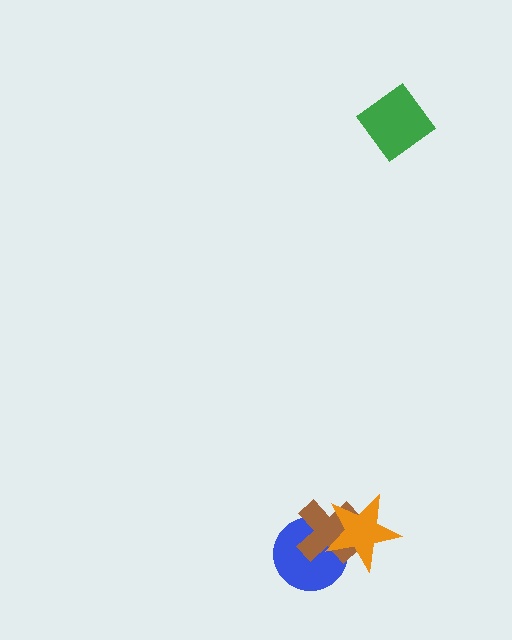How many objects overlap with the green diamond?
0 objects overlap with the green diamond.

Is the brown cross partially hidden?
Yes, it is partially covered by another shape.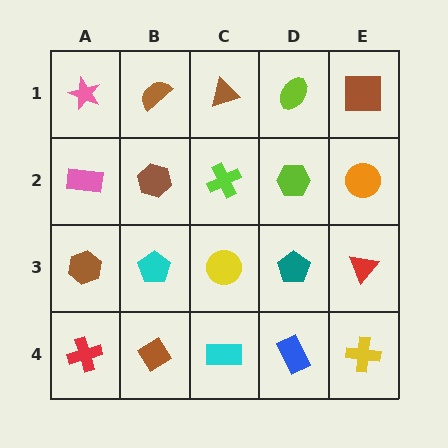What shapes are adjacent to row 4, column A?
A brown hexagon (row 3, column A), a brown diamond (row 4, column B).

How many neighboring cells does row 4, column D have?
3.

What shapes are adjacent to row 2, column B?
A brown semicircle (row 1, column B), a cyan pentagon (row 3, column B), a pink rectangle (row 2, column A), a lime cross (row 2, column C).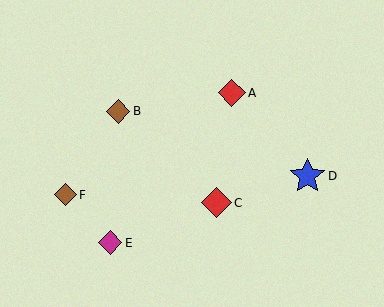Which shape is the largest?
The blue star (labeled D) is the largest.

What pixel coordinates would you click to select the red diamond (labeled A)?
Click at (232, 93) to select the red diamond A.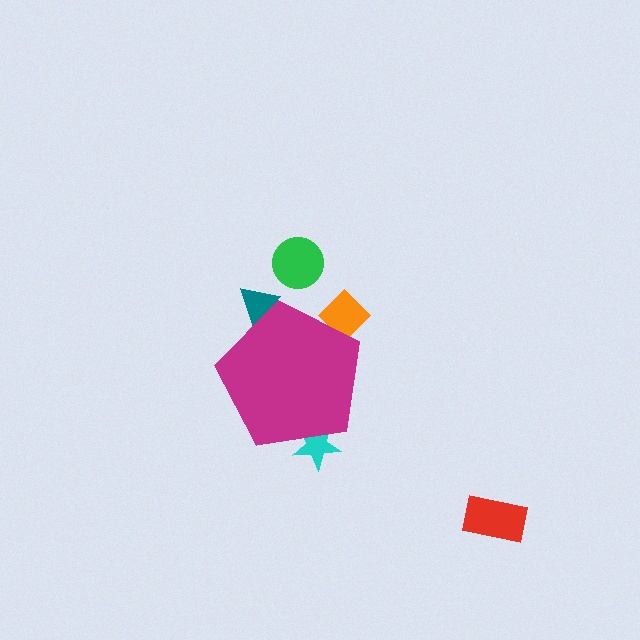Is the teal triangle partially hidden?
Yes, the teal triangle is partially hidden behind the magenta pentagon.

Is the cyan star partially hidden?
Yes, the cyan star is partially hidden behind the magenta pentagon.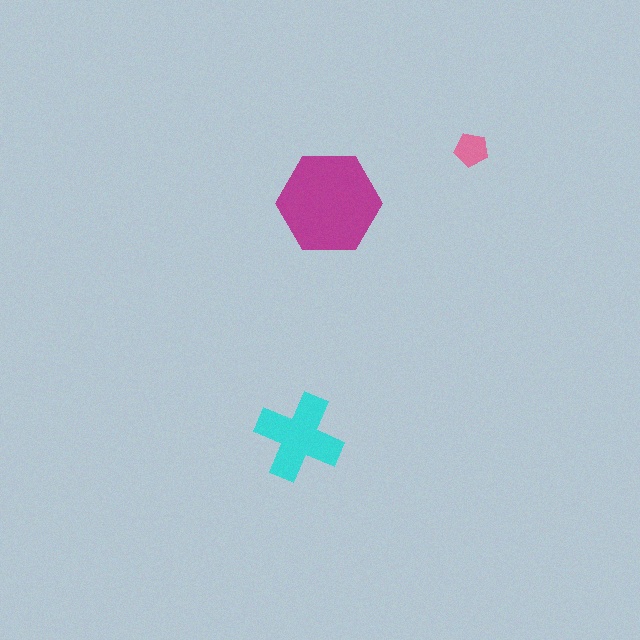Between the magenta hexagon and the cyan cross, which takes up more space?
The magenta hexagon.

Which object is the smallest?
The pink pentagon.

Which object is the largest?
The magenta hexagon.